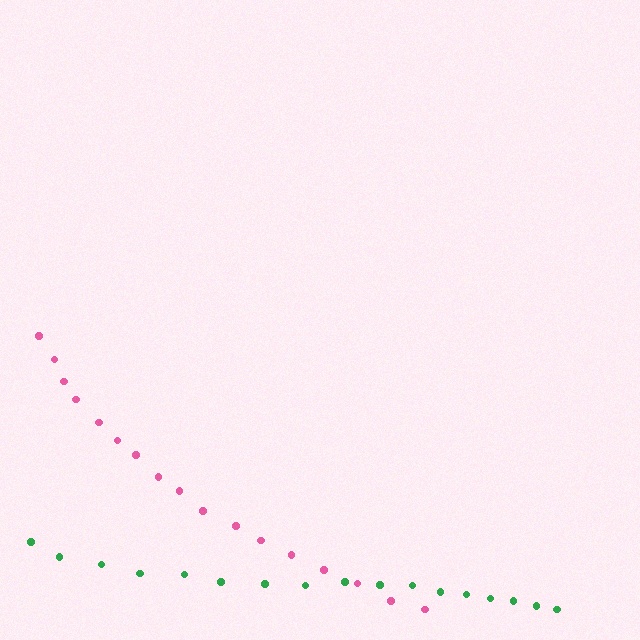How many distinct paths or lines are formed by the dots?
There are 2 distinct paths.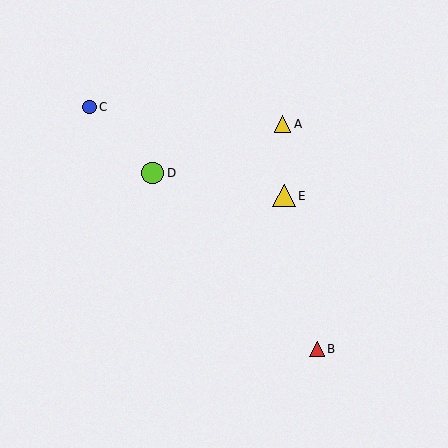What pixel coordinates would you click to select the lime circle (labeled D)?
Click at (153, 173) to select the lime circle D.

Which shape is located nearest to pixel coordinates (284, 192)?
The yellow triangle (labeled E) at (284, 196) is nearest to that location.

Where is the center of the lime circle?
The center of the lime circle is at (153, 173).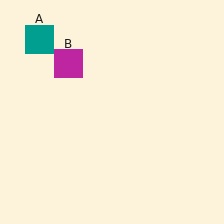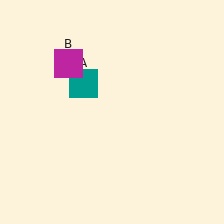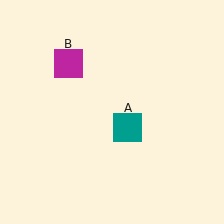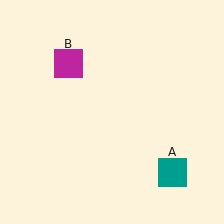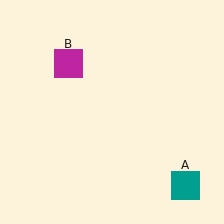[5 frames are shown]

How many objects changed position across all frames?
1 object changed position: teal square (object A).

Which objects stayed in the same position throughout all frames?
Magenta square (object B) remained stationary.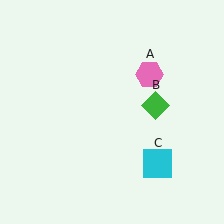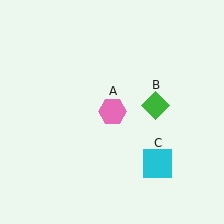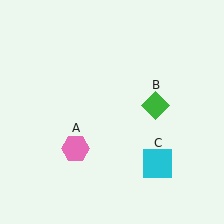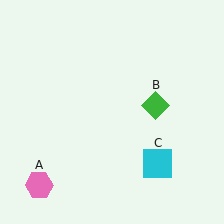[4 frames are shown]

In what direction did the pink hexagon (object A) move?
The pink hexagon (object A) moved down and to the left.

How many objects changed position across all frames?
1 object changed position: pink hexagon (object A).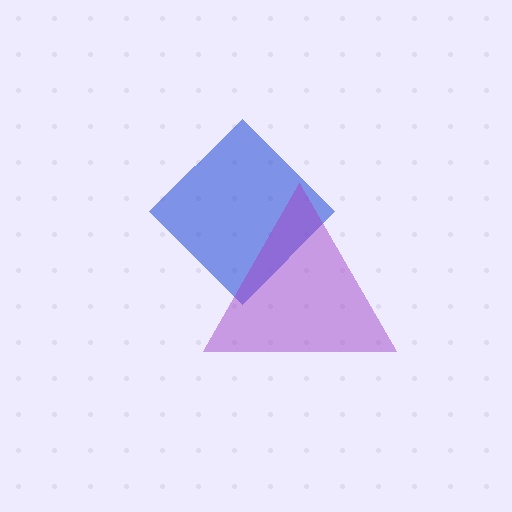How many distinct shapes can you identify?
There are 2 distinct shapes: a blue diamond, a purple triangle.